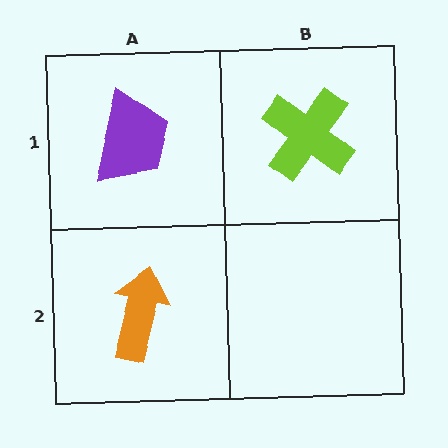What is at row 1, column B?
A lime cross.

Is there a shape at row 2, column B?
No, that cell is empty.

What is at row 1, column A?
A purple trapezoid.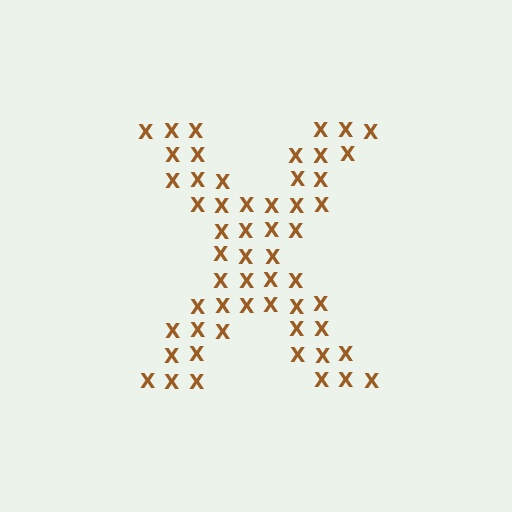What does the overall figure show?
The overall figure shows the letter X.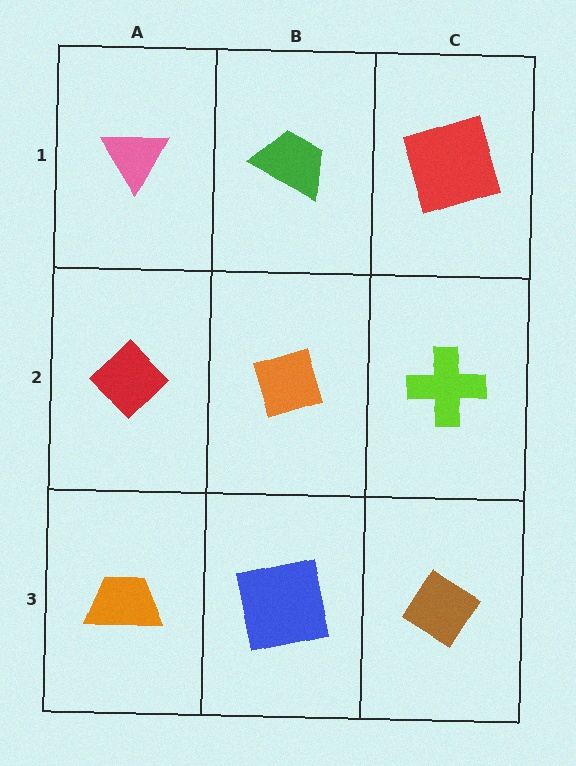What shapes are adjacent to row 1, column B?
An orange diamond (row 2, column B), a pink triangle (row 1, column A), a red square (row 1, column C).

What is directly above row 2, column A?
A pink triangle.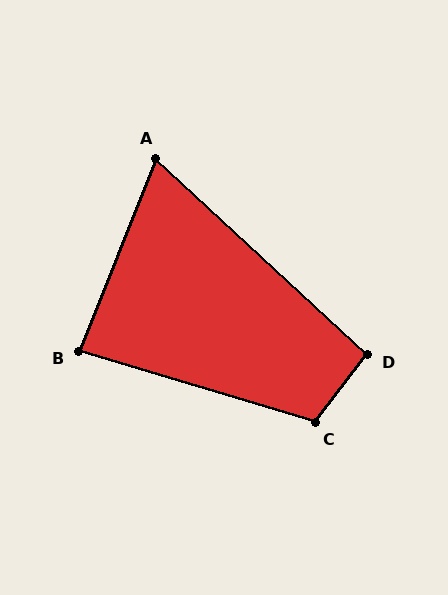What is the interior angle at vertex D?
Approximately 95 degrees (approximately right).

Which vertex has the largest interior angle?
C, at approximately 111 degrees.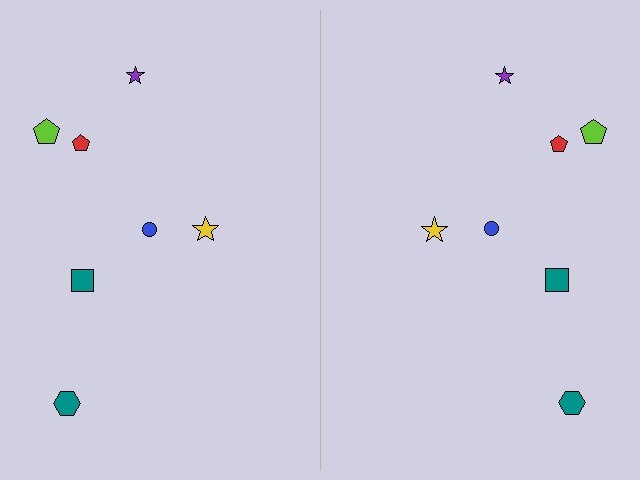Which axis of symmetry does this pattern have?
The pattern has a vertical axis of symmetry running through the center of the image.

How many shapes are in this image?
There are 14 shapes in this image.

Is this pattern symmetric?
Yes, this pattern has bilateral (reflection) symmetry.